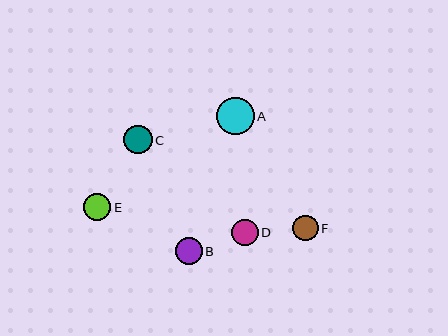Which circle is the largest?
Circle A is the largest with a size of approximately 38 pixels.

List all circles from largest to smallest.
From largest to smallest: A, C, B, E, D, F.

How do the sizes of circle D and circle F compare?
Circle D and circle F are approximately the same size.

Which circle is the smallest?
Circle F is the smallest with a size of approximately 25 pixels.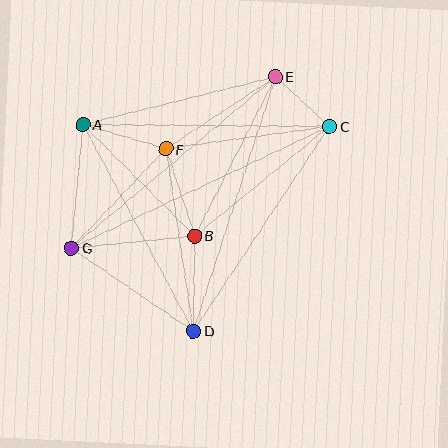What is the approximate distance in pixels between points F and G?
The distance between F and G is approximately 137 pixels.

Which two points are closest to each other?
Points C and E are closest to each other.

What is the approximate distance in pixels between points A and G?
The distance between A and G is approximately 124 pixels.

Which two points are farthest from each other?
Points C and G are farthest from each other.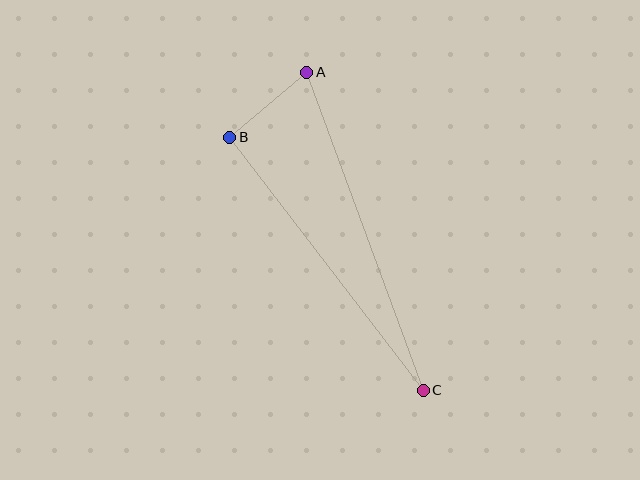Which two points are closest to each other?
Points A and B are closest to each other.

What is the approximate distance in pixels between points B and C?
The distance between B and C is approximately 319 pixels.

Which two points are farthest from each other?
Points A and C are farthest from each other.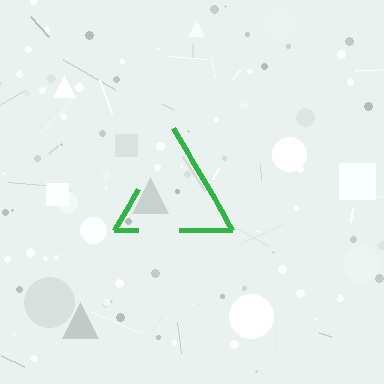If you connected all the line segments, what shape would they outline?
They would outline a triangle.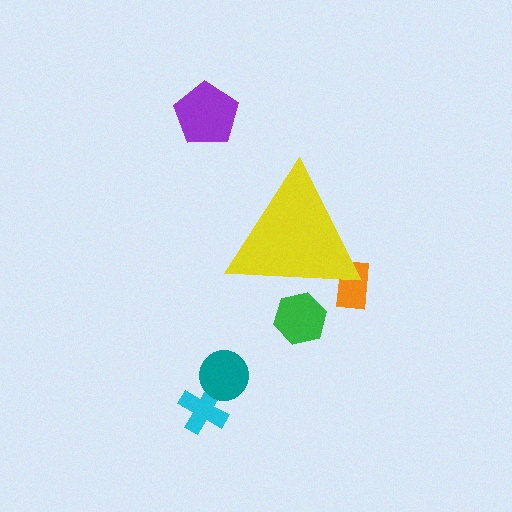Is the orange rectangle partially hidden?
Yes, the orange rectangle is partially hidden behind the yellow triangle.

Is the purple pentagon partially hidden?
No, the purple pentagon is fully visible.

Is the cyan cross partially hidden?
No, the cyan cross is fully visible.